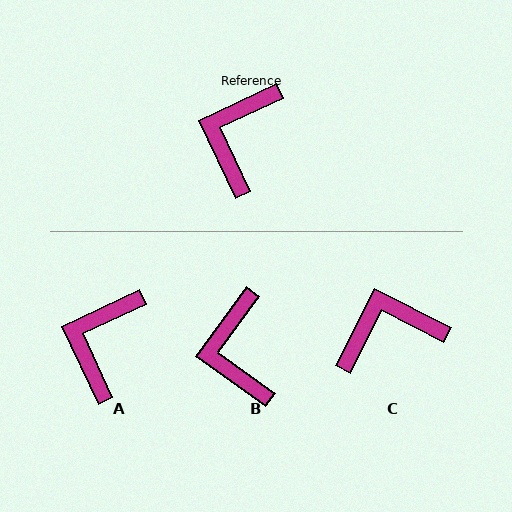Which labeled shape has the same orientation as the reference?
A.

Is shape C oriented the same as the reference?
No, it is off by about 52 degrees.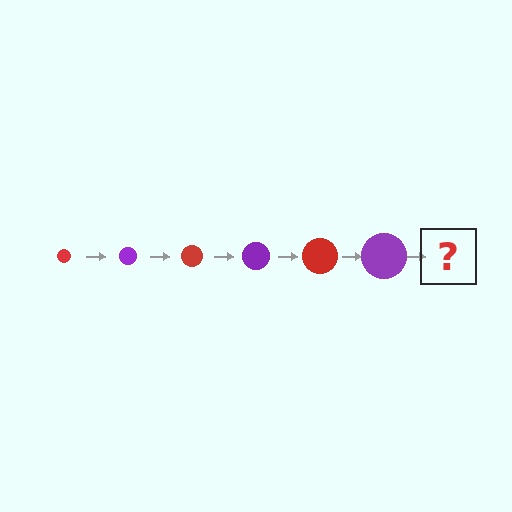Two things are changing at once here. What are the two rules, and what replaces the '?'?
The two rules are that the circle grows larger each step and the color cycles through red and purple. The '?' should be a red circle, larger than the previous one.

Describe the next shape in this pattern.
It should be a red circle, larger than the previous one.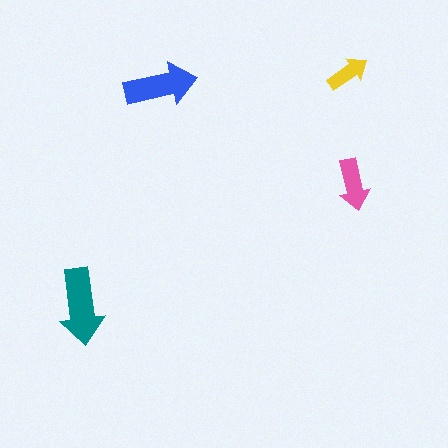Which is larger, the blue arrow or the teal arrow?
The teal one.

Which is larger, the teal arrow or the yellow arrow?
The teal one.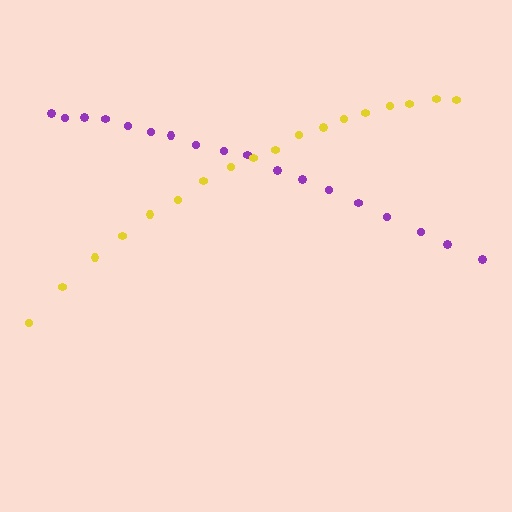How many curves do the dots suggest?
There are 2 distinct paths.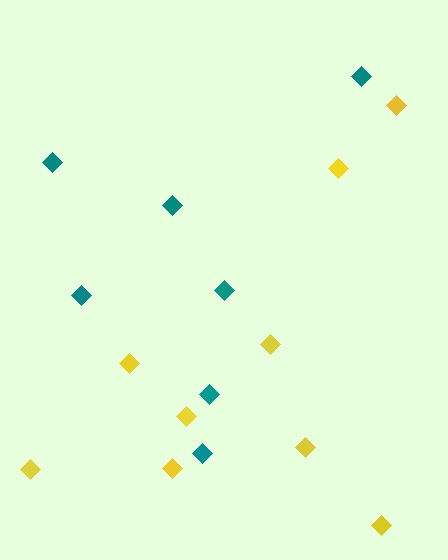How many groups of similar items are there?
There are 2 groups: one group of teal diamonds (7) and one group of yellow diamonds (9).